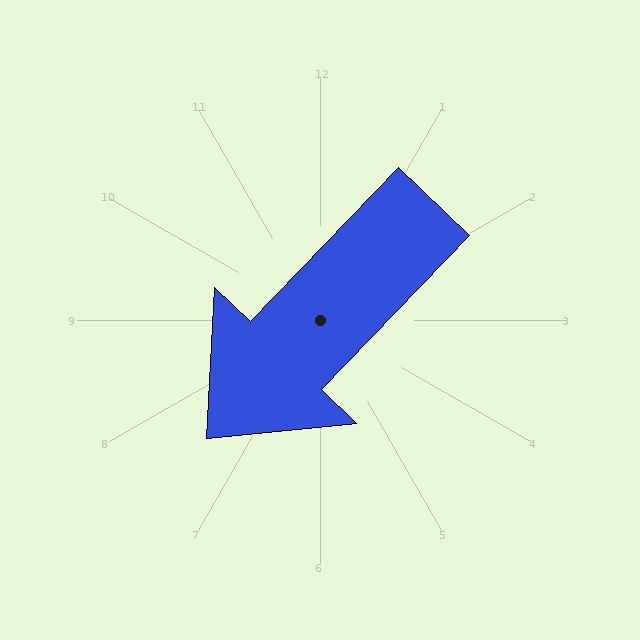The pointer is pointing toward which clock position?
Roughly 7 o'clock.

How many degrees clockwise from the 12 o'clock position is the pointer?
Approximately 224 degrees.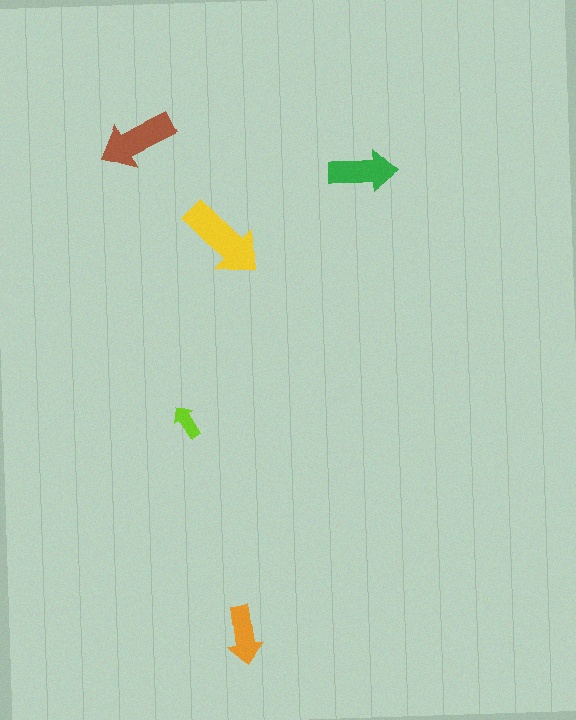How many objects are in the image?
There are 5 objects in the image.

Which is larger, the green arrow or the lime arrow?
The green one.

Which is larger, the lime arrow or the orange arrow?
The orange one.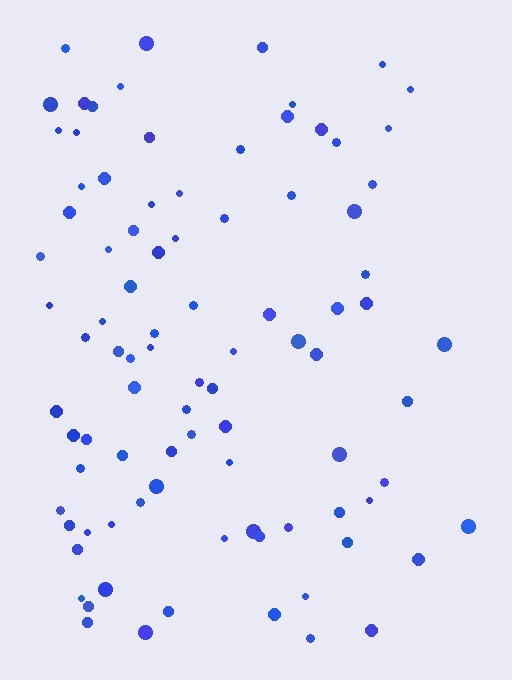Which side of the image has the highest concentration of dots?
The left.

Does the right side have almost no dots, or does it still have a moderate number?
Still a moderate number, just noticeably fewer than the left.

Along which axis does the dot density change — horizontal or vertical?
Horizontal.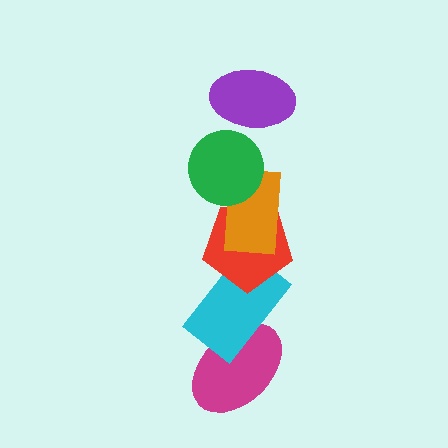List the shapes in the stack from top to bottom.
From top to bottom: the purple ellipse, the green circle, the orange rectangle, the red pentagon, the cyan rectangle, the magenta ellipse.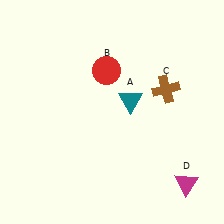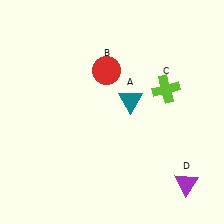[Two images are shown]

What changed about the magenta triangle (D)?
In Image 1, D is magenta. In Image 2, it changed to purple.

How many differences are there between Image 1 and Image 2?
There are 2 differences between the two images.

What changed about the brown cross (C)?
In Image 1, C is brown. In Image 2, it changed to lime.